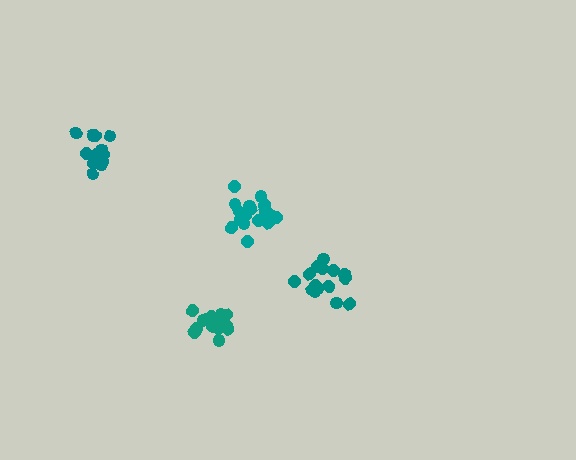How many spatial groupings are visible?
There are 4 spatial groupings.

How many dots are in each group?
Group 1: 18 dots, Group 2: 16 dots, Group 3: 15 dots, Group 4: 17 dots (66 total).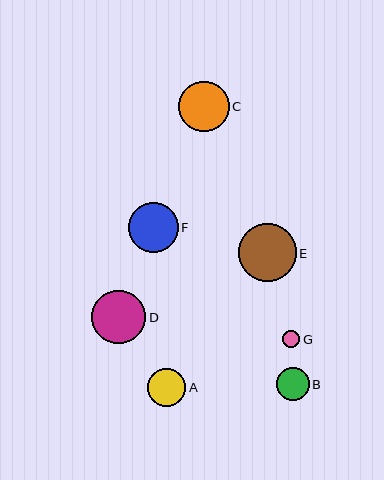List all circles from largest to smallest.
From largest to smallest: E, D, C, F, A, B, G.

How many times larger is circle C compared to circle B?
Circle C is approximately 1.6 times the size of circle B.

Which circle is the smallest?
Circle G is the smallest with a size of approximately 17 pixels.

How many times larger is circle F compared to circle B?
Circle F is approximately 1.5 times the size of circle B.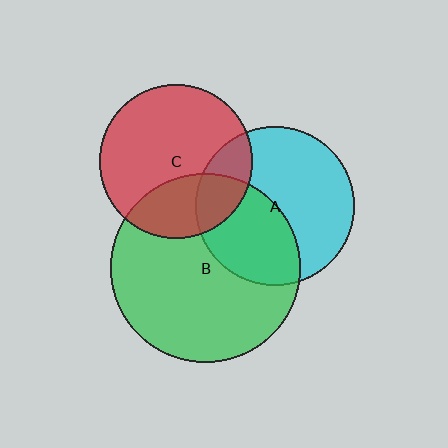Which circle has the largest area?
Circle B (green).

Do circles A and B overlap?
Yes.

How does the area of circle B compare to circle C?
Approximately 1.5 times.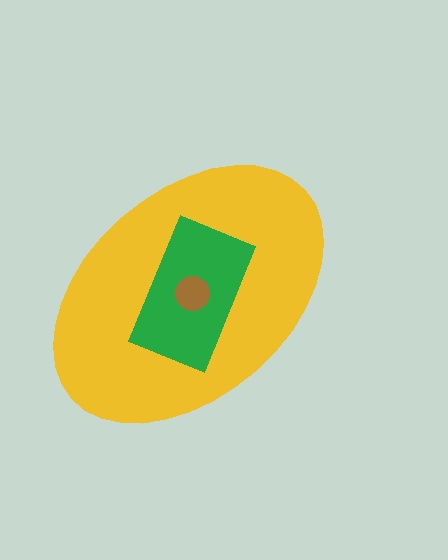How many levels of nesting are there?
3.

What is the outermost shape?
The yellow ellipse.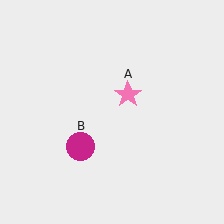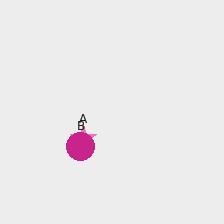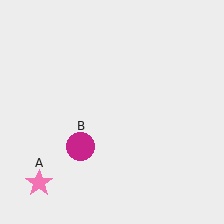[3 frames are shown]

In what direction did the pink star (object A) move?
The pink star (object A) moved down and to the left.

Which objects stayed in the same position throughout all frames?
Magenta circle (object B) remained stationary.